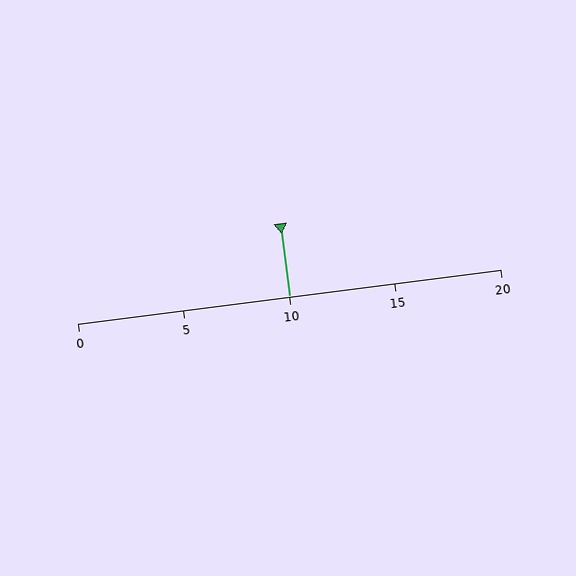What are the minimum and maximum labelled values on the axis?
The axis runs from 0 to 20.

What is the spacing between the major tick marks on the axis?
The major ticks are spaced 5 apart.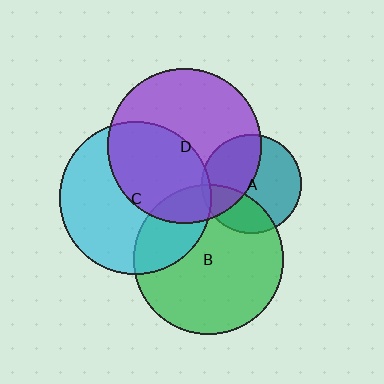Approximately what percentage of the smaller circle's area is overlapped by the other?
Approximately 5%.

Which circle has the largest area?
Circle D (purple).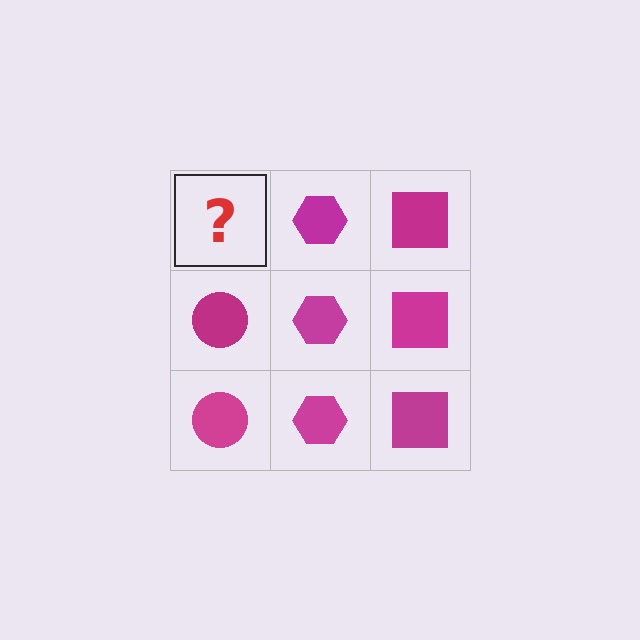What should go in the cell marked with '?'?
The missing cell should contain a magenta circle.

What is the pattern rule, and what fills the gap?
The rule is that each column has a consistent shape. The gap should be filled with a magenta circle.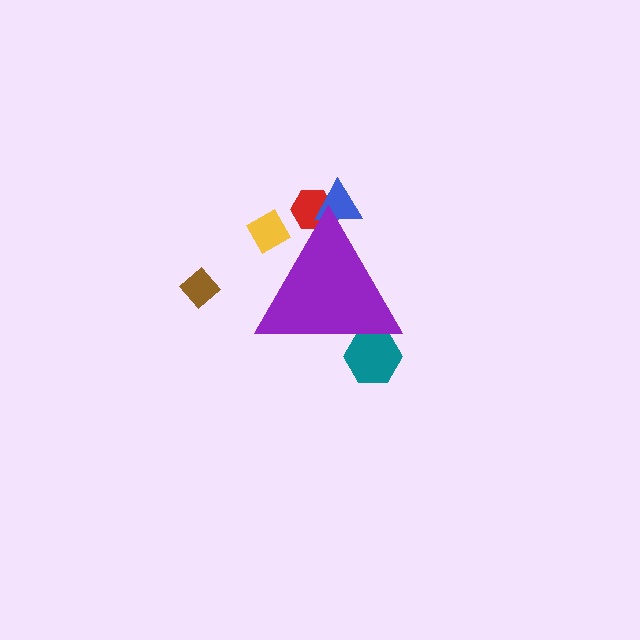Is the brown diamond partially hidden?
No, the brown diamond is fully visible.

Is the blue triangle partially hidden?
Yes, the blue triangle is partially hidden behind the purple triangle.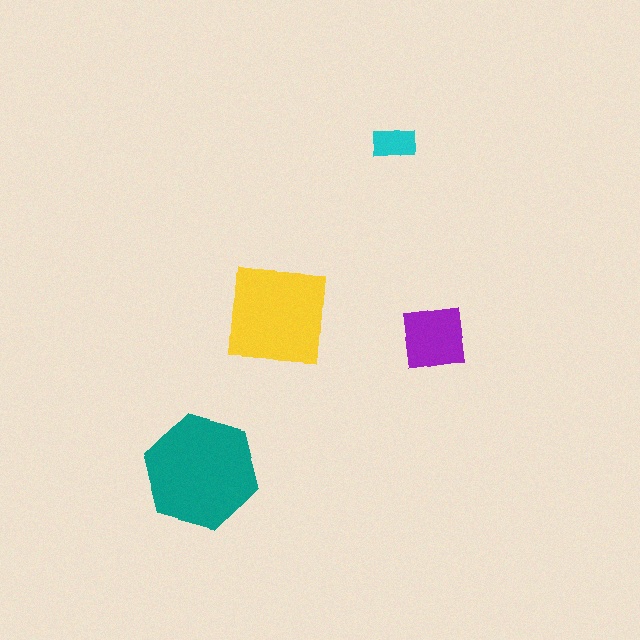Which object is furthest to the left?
The teal hexagon is leftmost.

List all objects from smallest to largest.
The cyan rectangle, the purple square, the yellow square, the teal hexagon.